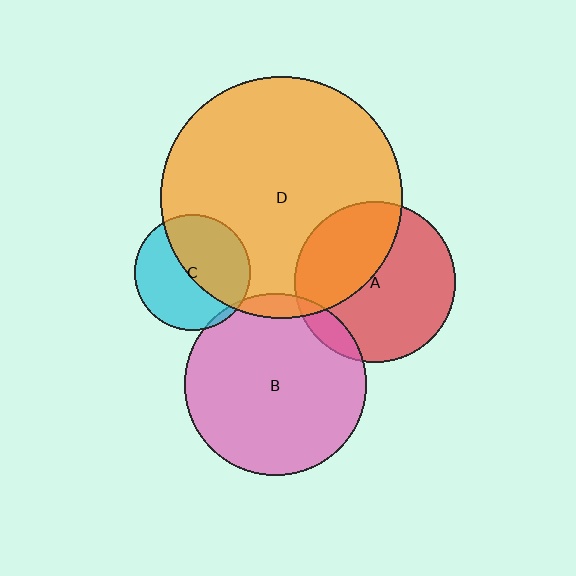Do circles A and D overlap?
Yes.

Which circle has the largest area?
Circle D (orange).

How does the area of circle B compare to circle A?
Approximately 1.3 times.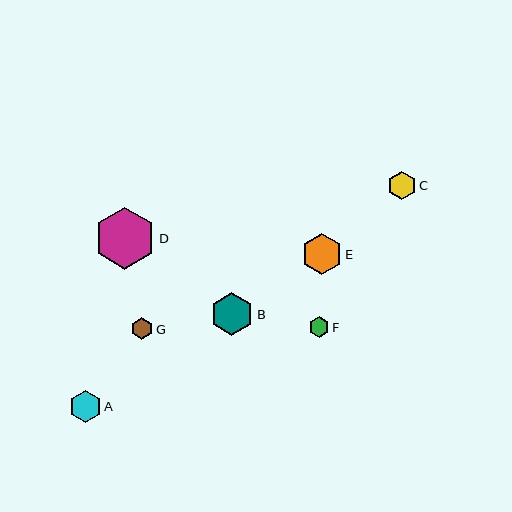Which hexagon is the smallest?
Hexagon F is the smallest with a size of approximately 20 pixels.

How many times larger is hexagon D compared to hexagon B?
Hexagon D is approximately 1.4 times the size of hexagon B.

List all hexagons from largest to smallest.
From largest to smallest: D, B, E, A, C, G, F.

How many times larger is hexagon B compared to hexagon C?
Hexagon B is approximately 1.5 times the size of hexagon C.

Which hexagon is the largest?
Hexagon D is the largest with a size of approximately 62 pixels.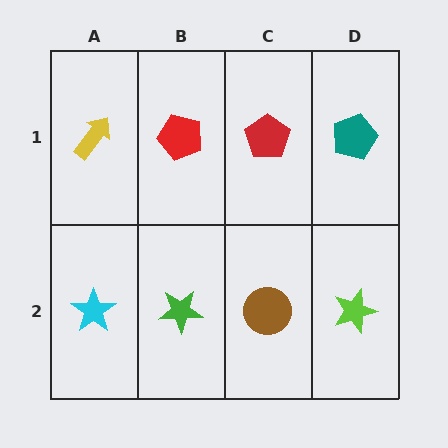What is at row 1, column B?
A red pentagon.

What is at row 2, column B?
A green star.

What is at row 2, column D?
A lime star.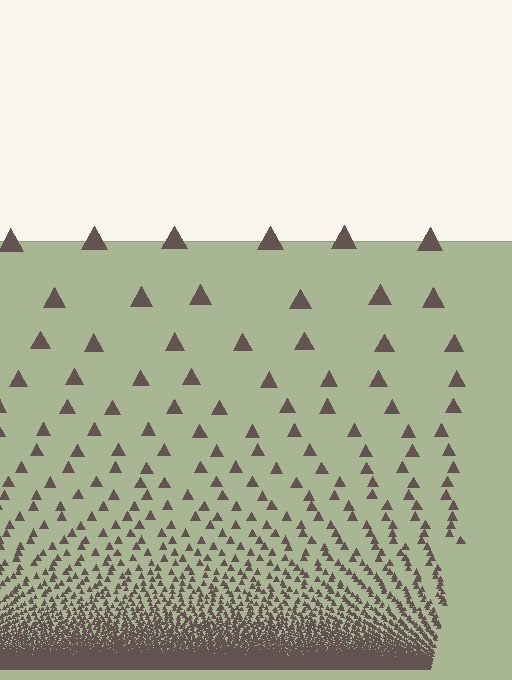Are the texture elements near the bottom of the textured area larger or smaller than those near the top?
Smaller. The gradient is inverted — elements near the bottom are smaller and denser.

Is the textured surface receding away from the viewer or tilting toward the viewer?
The surface appears to tilt toward the viewer. Texture elements get larger and sparser toward the top.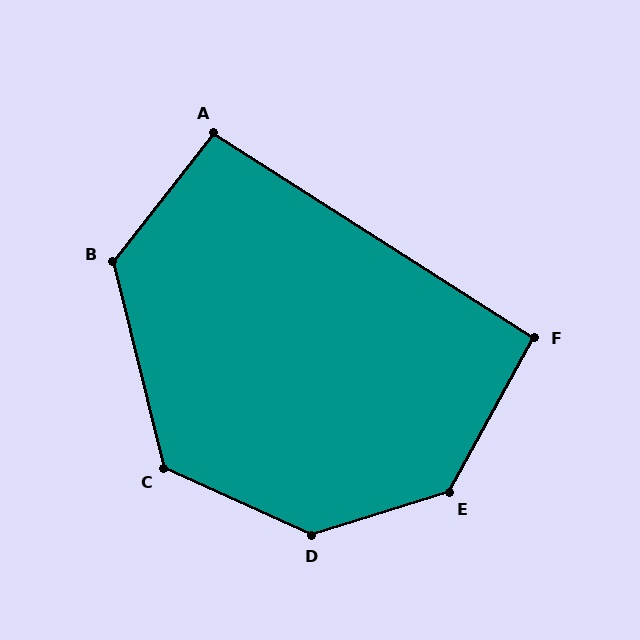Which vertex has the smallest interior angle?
F, at approximately 94 degrees.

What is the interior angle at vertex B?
Approximately 128 degrees (obtuse).